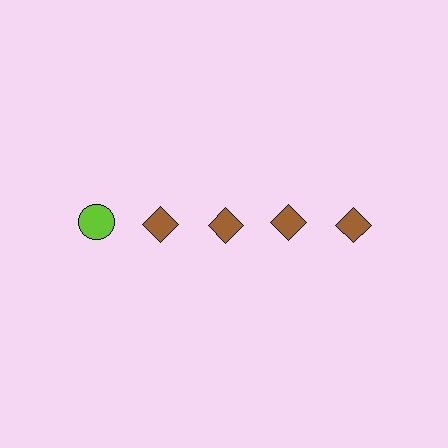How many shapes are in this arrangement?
There are 5 shapes arranged in a grid pattern.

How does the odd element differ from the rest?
It differs in both color (lime instead of brown) and shape (circle instead of diamond).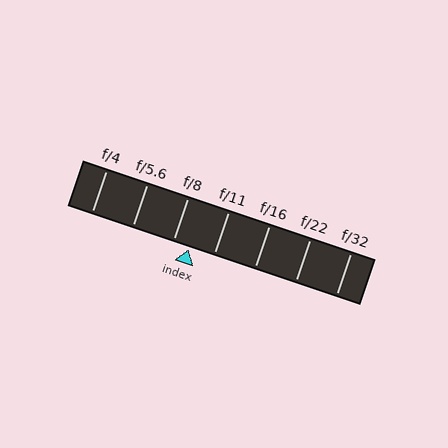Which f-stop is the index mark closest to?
The index mark is closest to f/8.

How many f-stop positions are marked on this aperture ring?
There are 7 f-stop positions marked.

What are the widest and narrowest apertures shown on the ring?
The widest aperture shown is f/4 and the narrowest is f/32.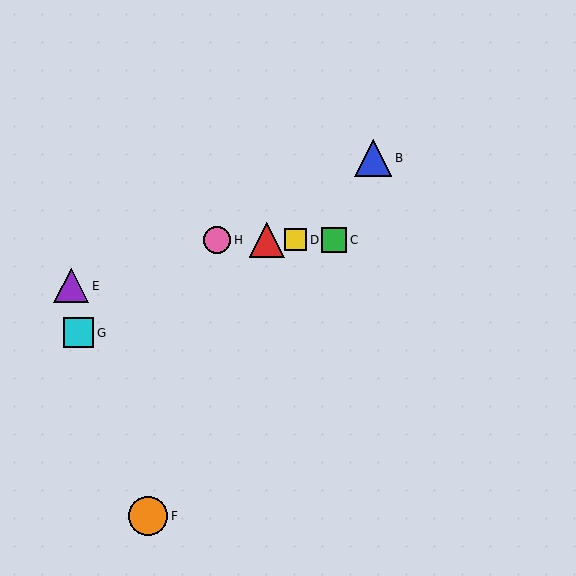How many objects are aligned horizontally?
4 objects (A, C, D, H) are aligned horizontally.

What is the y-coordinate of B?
Object B is at y≈158.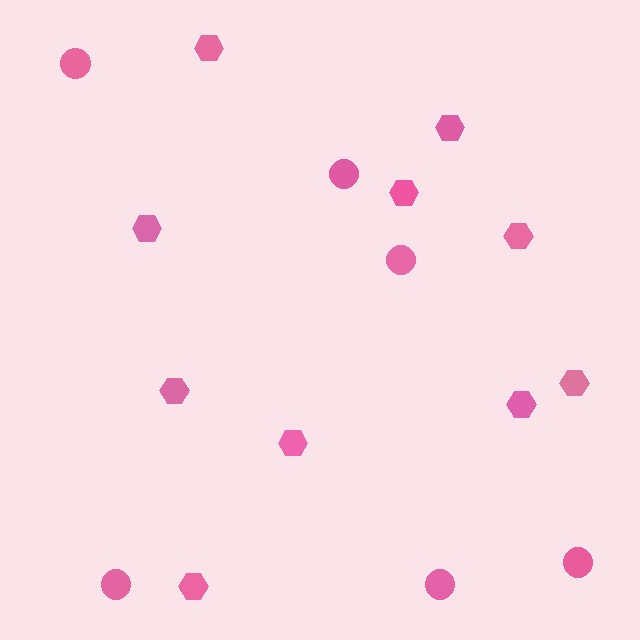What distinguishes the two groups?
There are 2 groups: one group of hexagons (10) and one group of circles (6).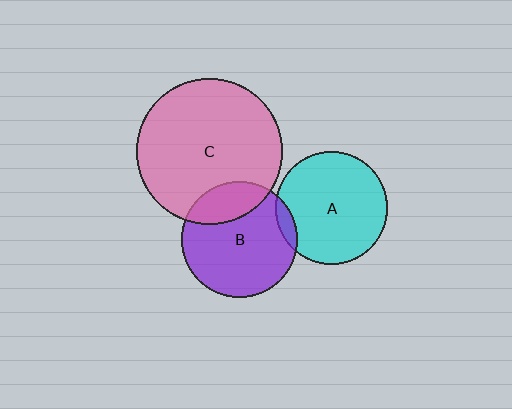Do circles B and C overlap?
Yes.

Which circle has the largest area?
Circle C (pink).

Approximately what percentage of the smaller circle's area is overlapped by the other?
Approximately 20%.